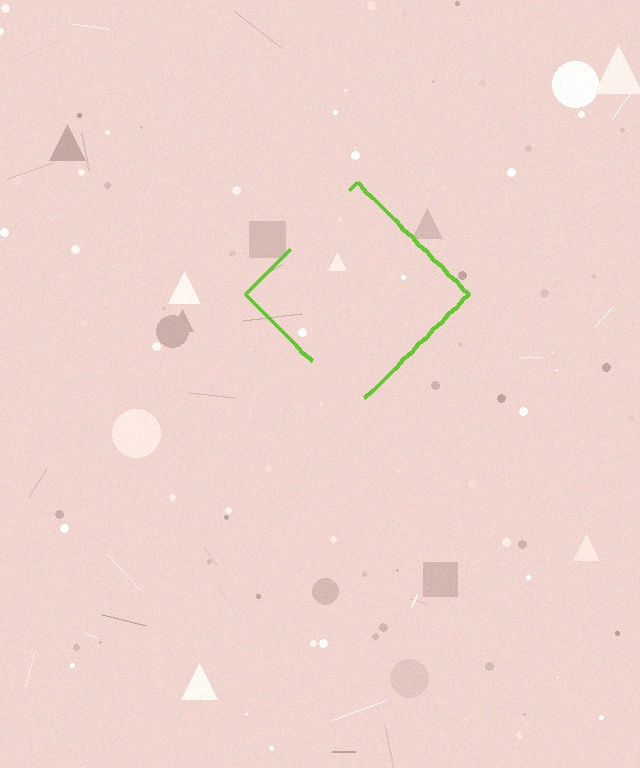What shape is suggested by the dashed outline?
The dashed outline suggests a diamond.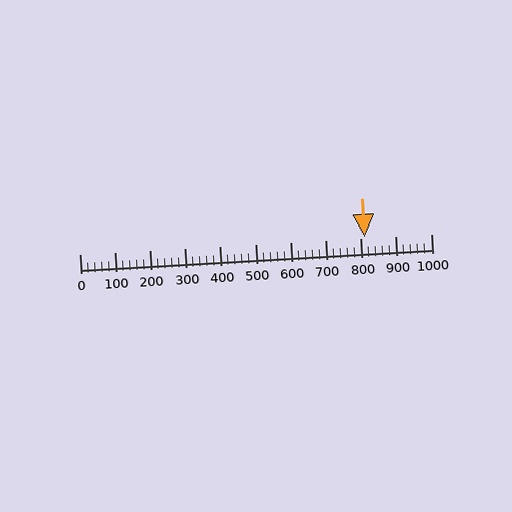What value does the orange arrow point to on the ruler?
The orange arrow points to approximately 810.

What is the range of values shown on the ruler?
The ruler shows values from 0 to 1000.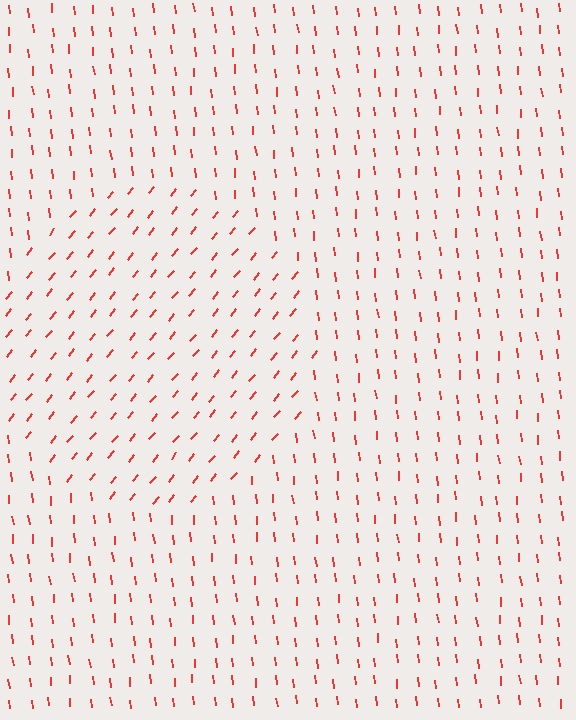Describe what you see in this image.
The image is filled with small red line segments. A circle region in the image has lines oriented differently from the surrounding lines, creating a visible texture boundary.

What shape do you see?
I see a circle.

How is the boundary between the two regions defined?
The boundary is defined purely by a change in line orientation (approximately 45 degrees difference). All lines are the same color and thickness.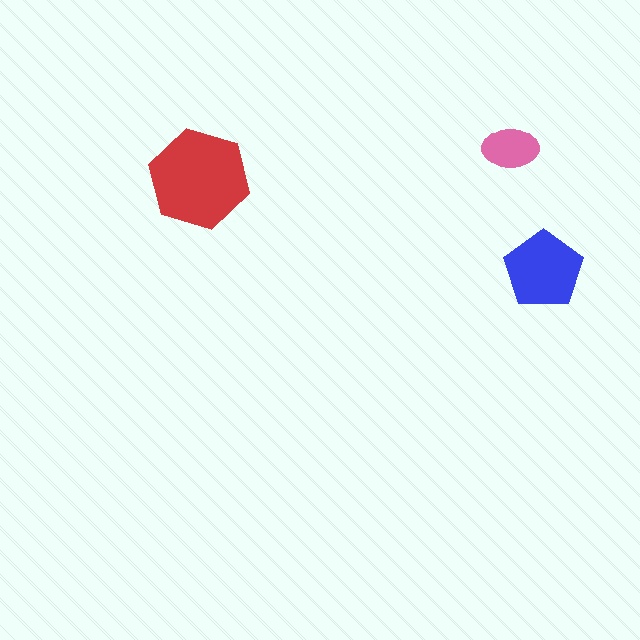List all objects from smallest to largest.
The pink ellipse, the blue pentagon, the red hexagon.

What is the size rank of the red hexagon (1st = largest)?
1st.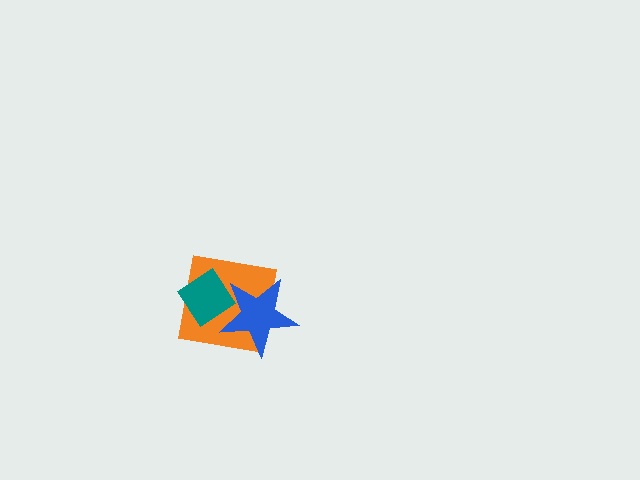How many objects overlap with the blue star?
2 objects overlap with the blue star.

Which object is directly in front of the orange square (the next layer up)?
The teal diamond is directly in front of the orange square.